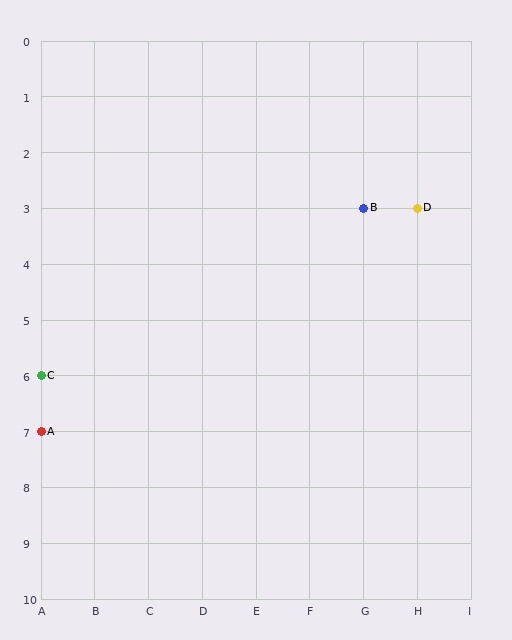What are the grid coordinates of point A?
Point A is at grid coordinates (A, 7).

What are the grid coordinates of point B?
Point B is at grid coordinates (G, 3).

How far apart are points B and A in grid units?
Points B and A are 6 columns and 4 rows apart (about 7.2 grid units diagonally).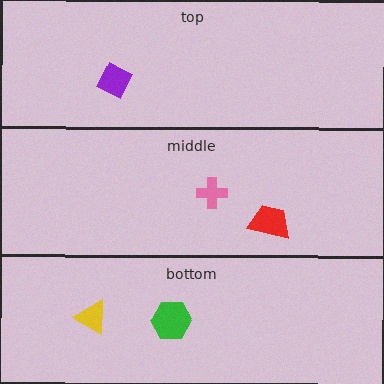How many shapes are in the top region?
1.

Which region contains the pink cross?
The middle region.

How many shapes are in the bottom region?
2.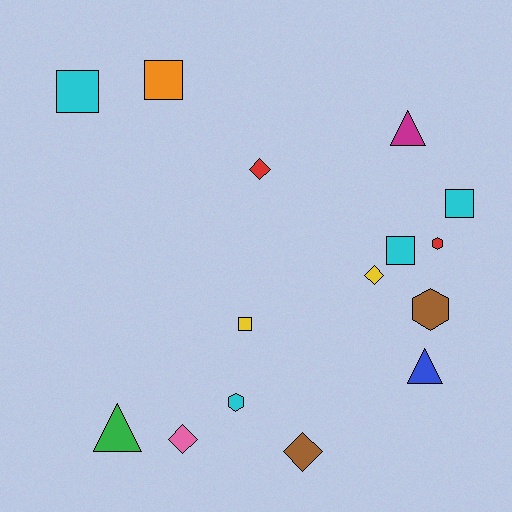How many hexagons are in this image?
There are 3 hexagons.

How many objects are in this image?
There are 15 objects.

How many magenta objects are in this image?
There is 1 magenta object.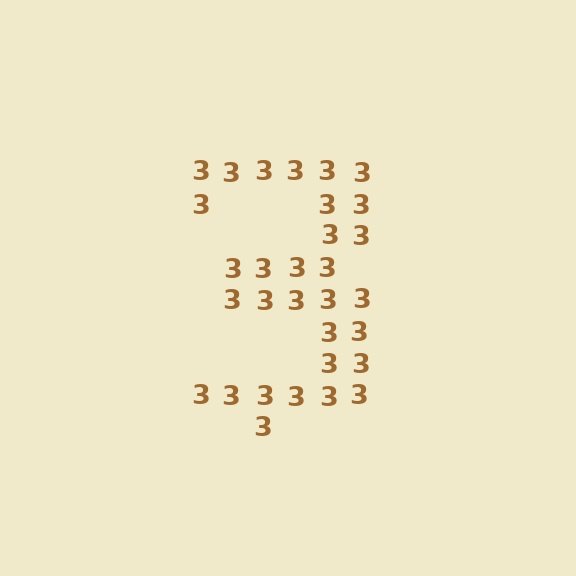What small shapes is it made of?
It is made of small digit 3's.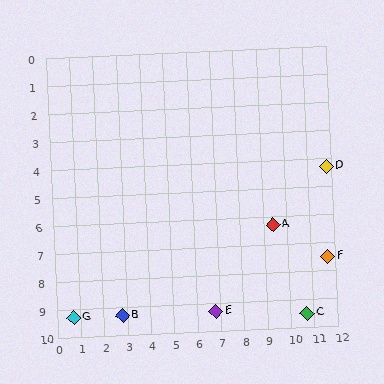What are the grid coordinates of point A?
Point A is at approximately (9.4, 6.3).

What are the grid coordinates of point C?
Point C is at approximately (10.7, 9.5).